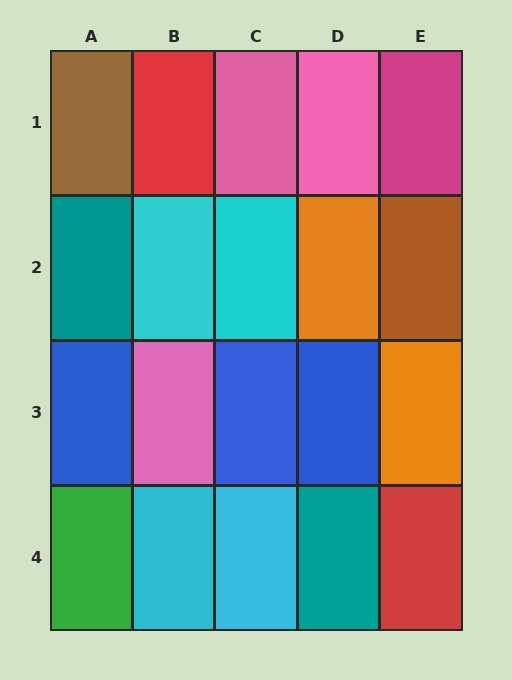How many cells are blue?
3 cells are blue.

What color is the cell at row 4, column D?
Teal.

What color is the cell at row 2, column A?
Teal.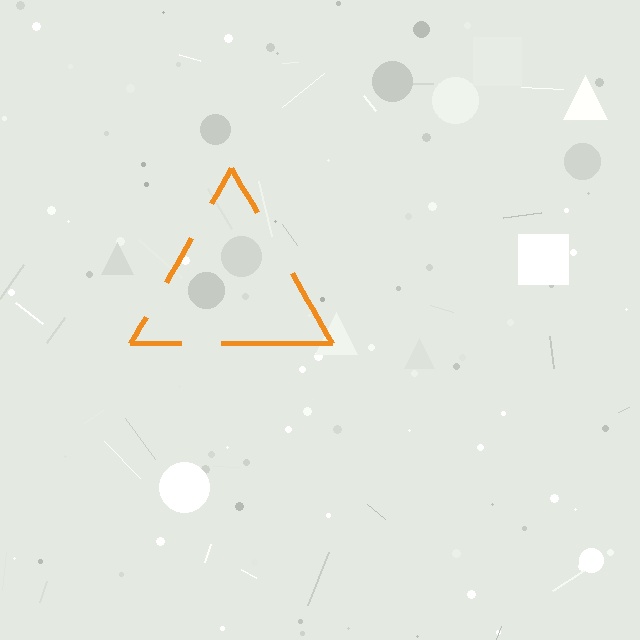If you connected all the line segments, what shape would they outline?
They would outline a triangle.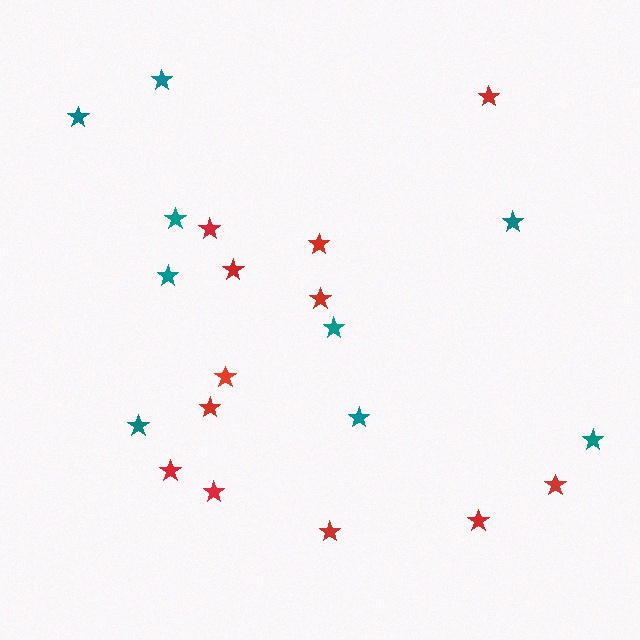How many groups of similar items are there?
There are 2 groups: one group of teal stars (9) and one group of red stars (12).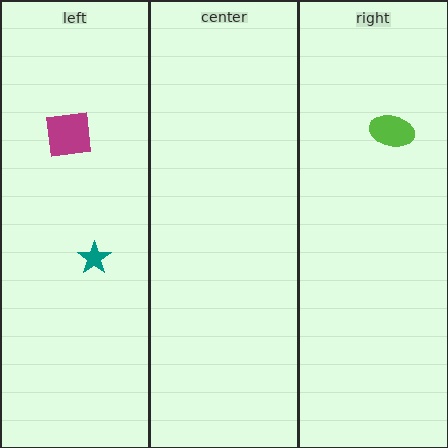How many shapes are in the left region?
2.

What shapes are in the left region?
The magenta square, the teal star.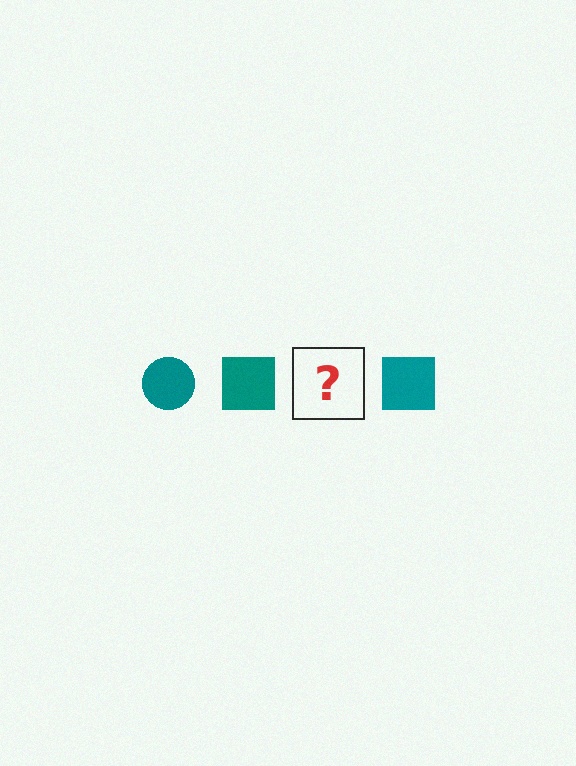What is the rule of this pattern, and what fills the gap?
The rule is that the pattern cycles through circle, square shapes in teal. The gap should be filled with a teal circle.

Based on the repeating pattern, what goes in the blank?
The blank should be a teal circle.